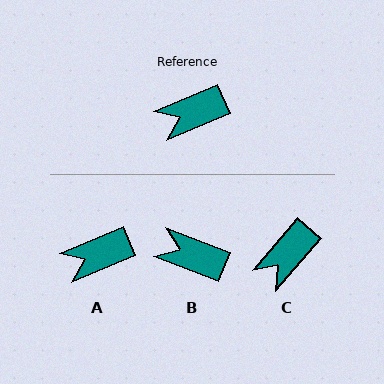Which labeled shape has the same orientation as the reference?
A.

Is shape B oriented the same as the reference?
No, it is off by about 44 degrees.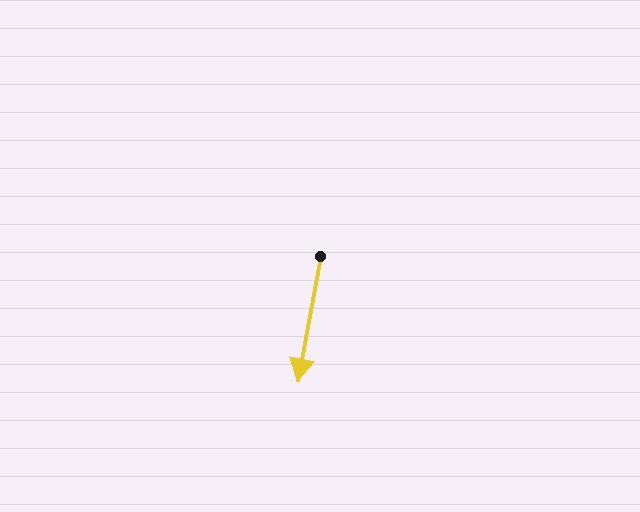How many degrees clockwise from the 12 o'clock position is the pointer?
Approximately 190 degrees.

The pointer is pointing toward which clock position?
Roughly 6 o'clock.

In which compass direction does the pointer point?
South.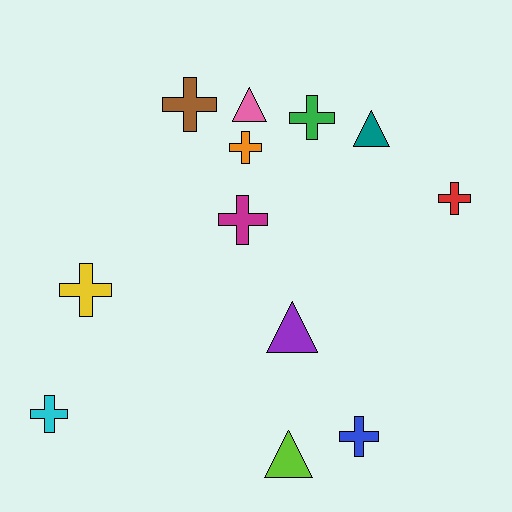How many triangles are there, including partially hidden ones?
There are 4 triangles.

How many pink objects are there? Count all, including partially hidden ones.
There is 1 pink object.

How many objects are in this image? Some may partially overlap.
There are 12 objects.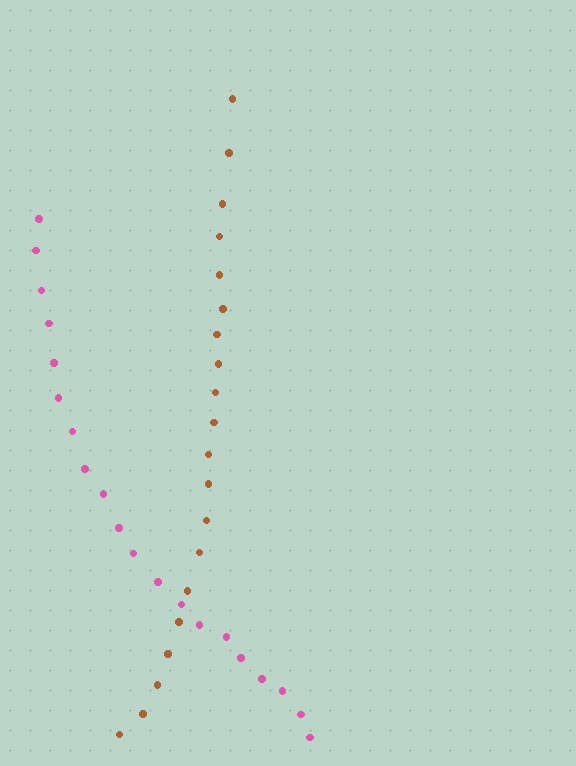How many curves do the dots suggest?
There are 2 distinct paths.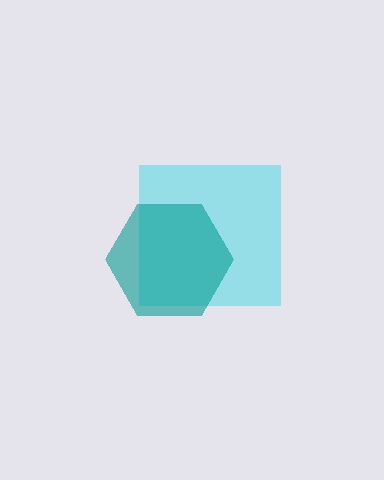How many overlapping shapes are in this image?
There are 2 overlapping shapes in the image.